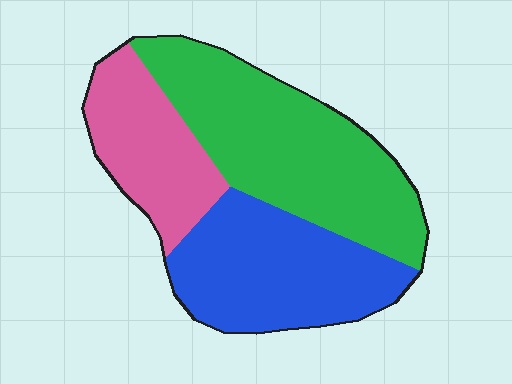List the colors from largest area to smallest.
From largest to smallest: green, blue, pink.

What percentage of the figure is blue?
Blue takes up about one third (1/3) of the figure.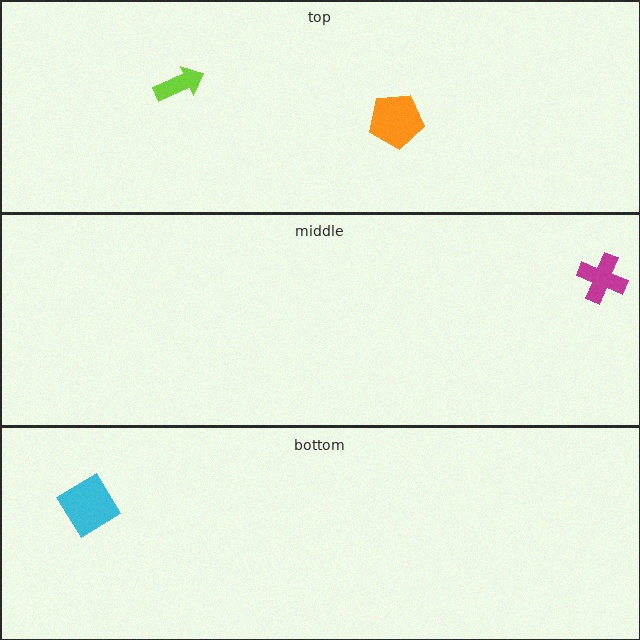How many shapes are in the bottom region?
1.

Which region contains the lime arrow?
The top region.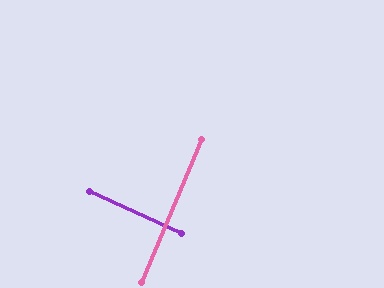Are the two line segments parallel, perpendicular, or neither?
Perpendicular — they meet at approximately 88°.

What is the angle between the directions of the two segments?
Approximately 88 degrees.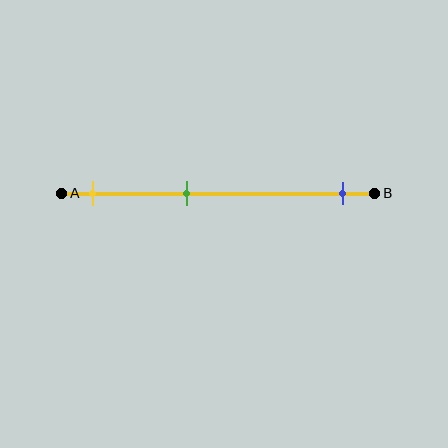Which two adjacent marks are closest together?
The yellow and green marks are the closest adjacent pair.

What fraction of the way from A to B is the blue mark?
The blue mark is approximately 90% (0.9) of the way from A to B.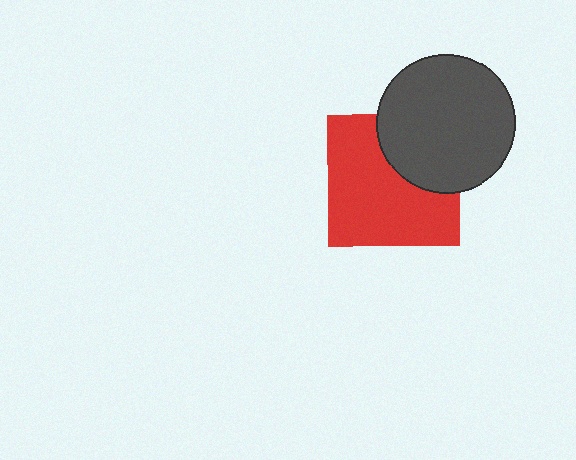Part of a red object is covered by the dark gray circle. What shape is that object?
It is a square.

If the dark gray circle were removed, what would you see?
You would see the complete red square.